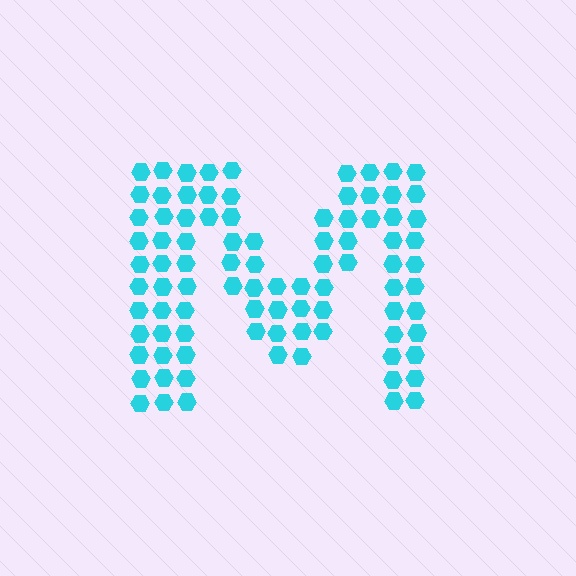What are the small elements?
The small elements are hexagons.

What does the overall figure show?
The overall figure shows the letter M.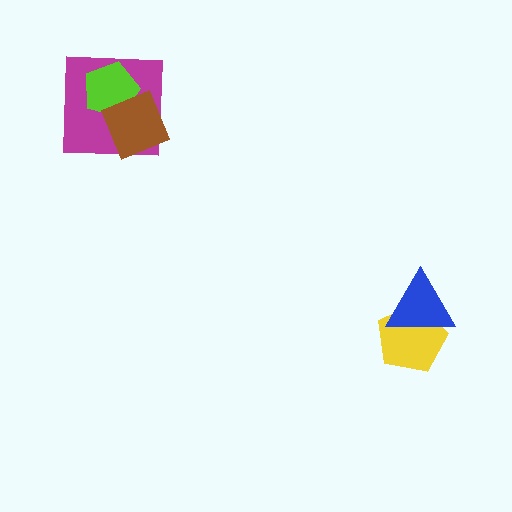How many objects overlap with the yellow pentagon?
1 object overlaps with the yellow pentagon.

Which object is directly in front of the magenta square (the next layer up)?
The lime pentagon is directly in front of the magenta square.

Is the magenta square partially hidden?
Yes, it is partially covered by another shape.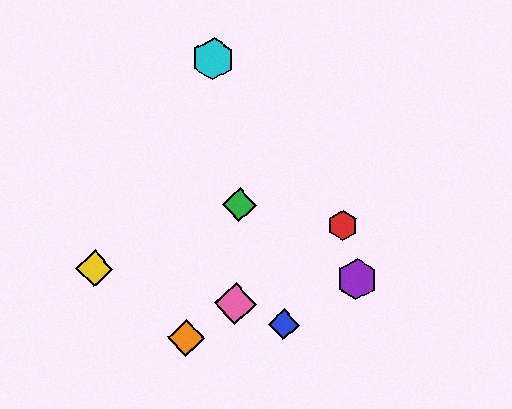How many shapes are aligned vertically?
2 shapes (the green diamond, the pink diamond) are aligned vertically.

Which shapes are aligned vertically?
The green diamond, the pink diamond are aligned vertically.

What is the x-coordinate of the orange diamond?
The orange diamond is at x≈186.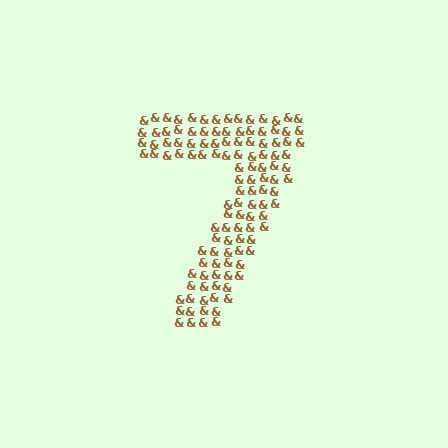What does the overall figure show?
The overall figure shows the digit 7.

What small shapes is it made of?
It is made of small ampersands.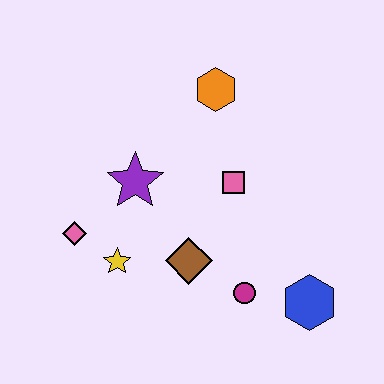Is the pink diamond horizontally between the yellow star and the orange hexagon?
No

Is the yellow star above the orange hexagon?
No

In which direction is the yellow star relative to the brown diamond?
The yellow star is to the left of the brown diamond.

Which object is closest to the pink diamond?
The yellow star is closest to the pink diamond.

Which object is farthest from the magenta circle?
The orange hexagon is farthest from the magenta circle.